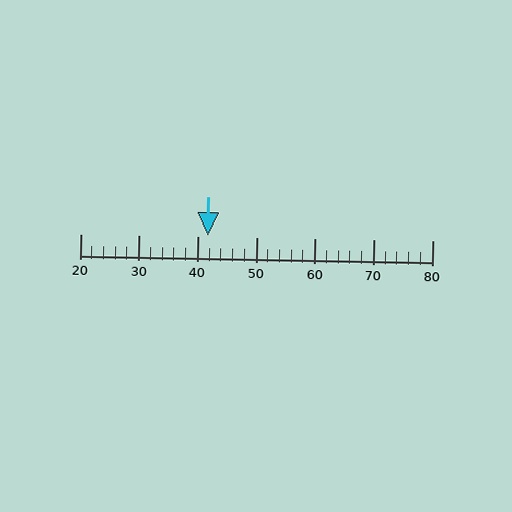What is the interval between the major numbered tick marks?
The major tick marks are spaced 10 units apart.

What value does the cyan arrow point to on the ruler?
The cyan arrow points to approximately 42.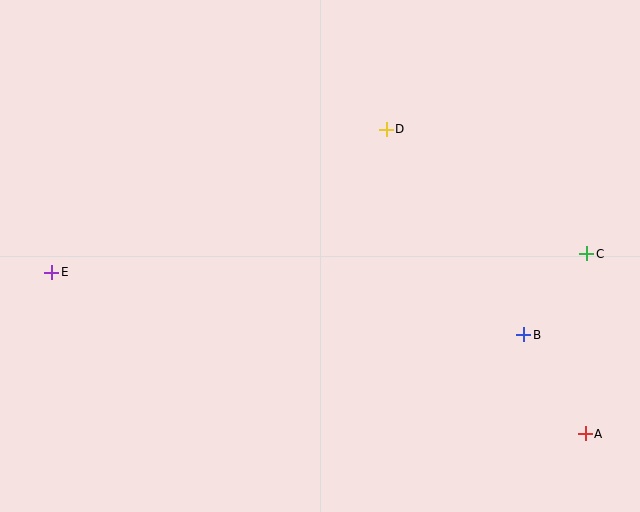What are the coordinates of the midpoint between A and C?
The midpoint between A and C is at (586, 344).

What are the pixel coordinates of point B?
Point B is at (524, 335).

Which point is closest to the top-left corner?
Point E is closest to the top-left corner.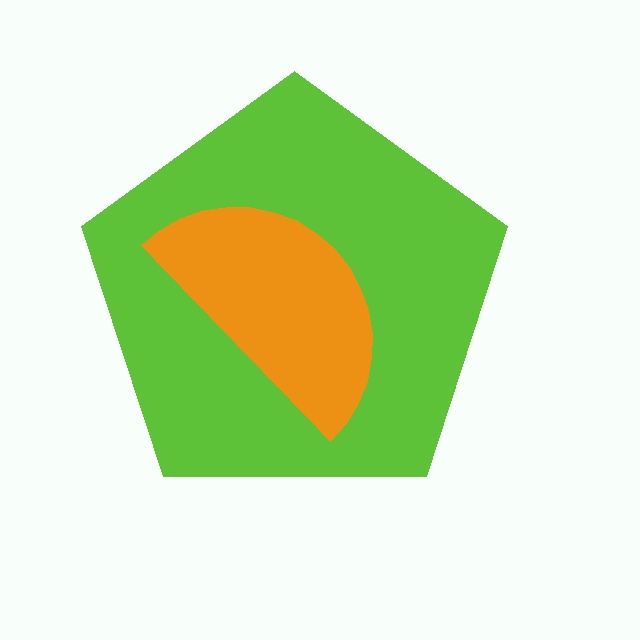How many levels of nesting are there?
2.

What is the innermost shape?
The orange semicircle.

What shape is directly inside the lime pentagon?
The orange semicircle.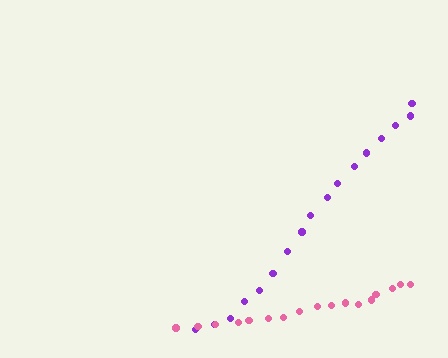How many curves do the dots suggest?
There are 2 distinct paths.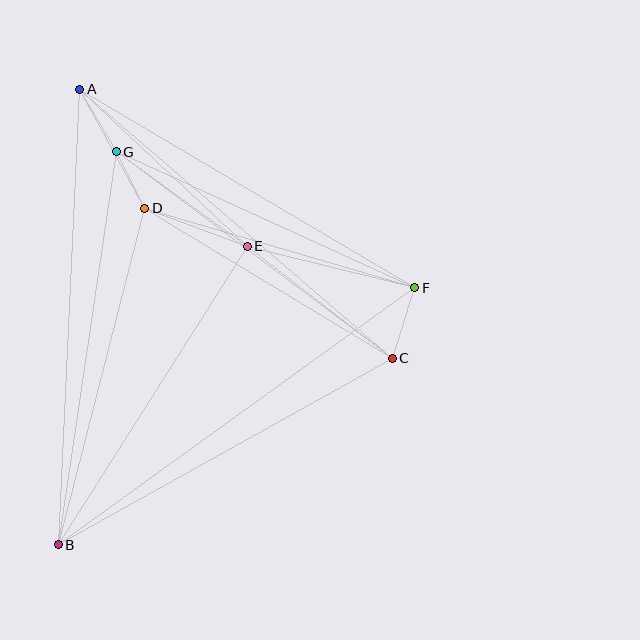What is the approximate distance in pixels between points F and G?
The distance between F and G is approximately 328 pixels.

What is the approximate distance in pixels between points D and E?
The distance between D and E is approximately 110 pixels.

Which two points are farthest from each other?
Points A and B are farthest from each other.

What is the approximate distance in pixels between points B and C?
The distance between B and C is approximately 383 pixels.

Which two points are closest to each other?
Points D and G are closest to each other.